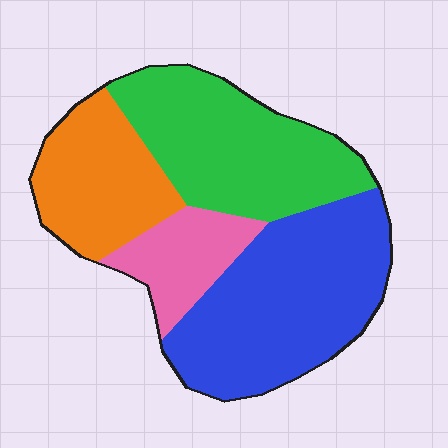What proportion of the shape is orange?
Orange covers around 20% of the shape.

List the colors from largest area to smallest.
From largest to smallest: blue, green, orange, pink.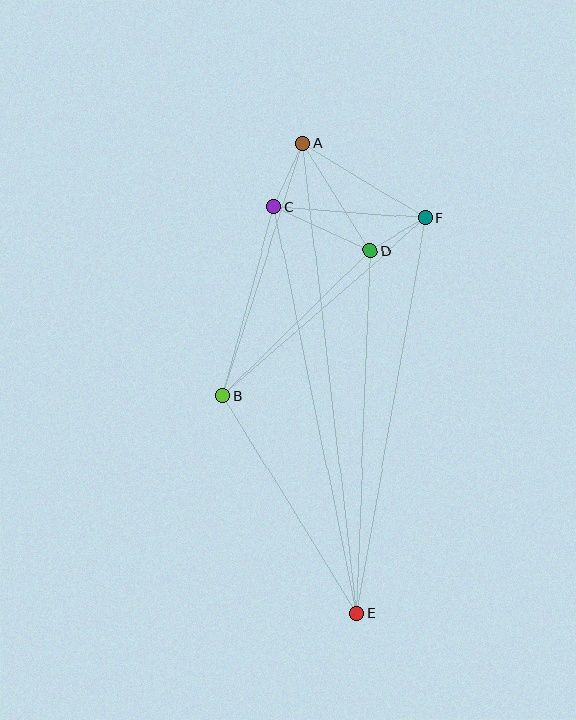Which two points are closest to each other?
Points D and F are closest to each other.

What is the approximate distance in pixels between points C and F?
The distance between C and F is approximately 152 pixels.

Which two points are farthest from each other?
Points A and E are farthest from each other.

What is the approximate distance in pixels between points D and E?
The distance between D and E is approximately 363 pixels.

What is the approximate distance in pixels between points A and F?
The distance between A and F is approximately 144 pixels.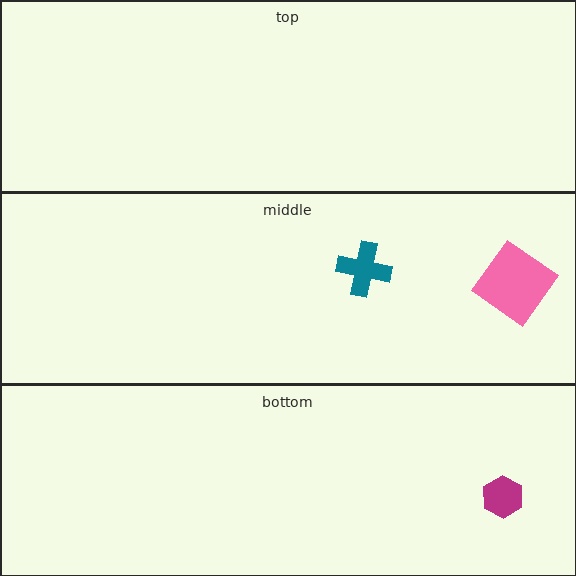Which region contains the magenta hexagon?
The bottom region.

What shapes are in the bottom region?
The magenta hexagon.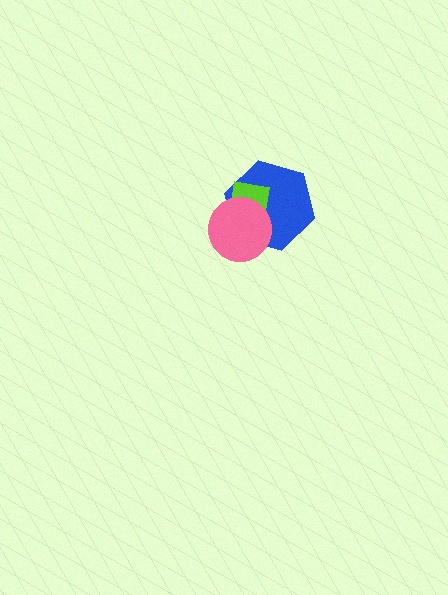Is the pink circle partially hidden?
No, no other shape covers it.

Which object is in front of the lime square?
The pink circle is in front of the lime square.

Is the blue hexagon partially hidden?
Yes, it is partially covered by another shape.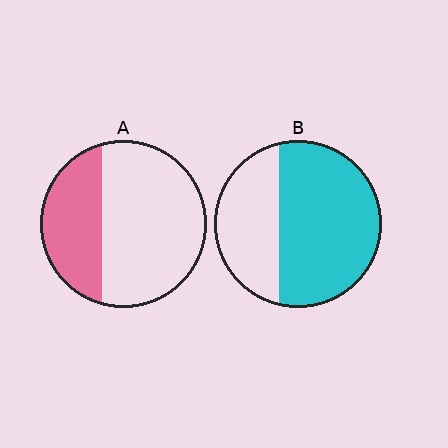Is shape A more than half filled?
No.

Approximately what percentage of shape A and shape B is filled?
A is approximately 35% and B is approximately 65%.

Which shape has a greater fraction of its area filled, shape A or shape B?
Shape B.